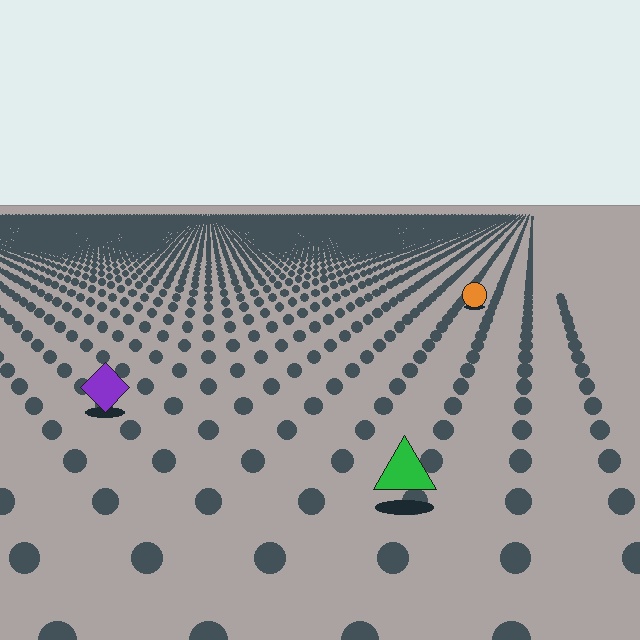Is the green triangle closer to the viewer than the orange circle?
Yes. The green triangle is closer — you can tell from the texture gradient: the ground texture is coarser near it.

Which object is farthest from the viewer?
The orange circle is farthest from the viewer. It appears smaller and the ground texture around it is denser.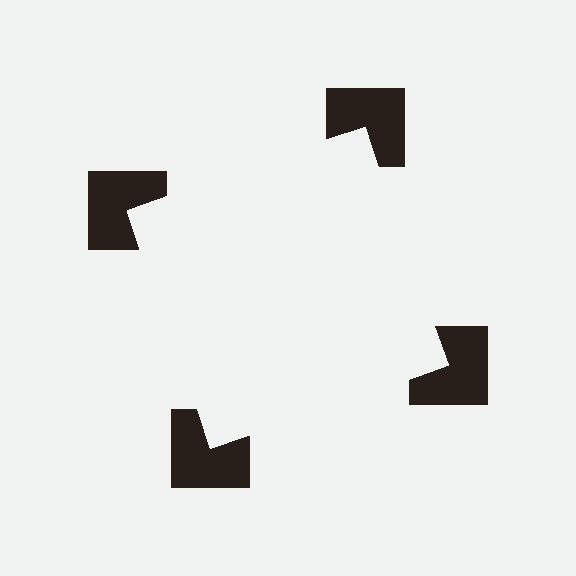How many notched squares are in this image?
There are 4 — one at each vertex of the illusory square.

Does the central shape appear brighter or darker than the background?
It typically appears slightly brighter than the background, even though no actual brightness change is drawn.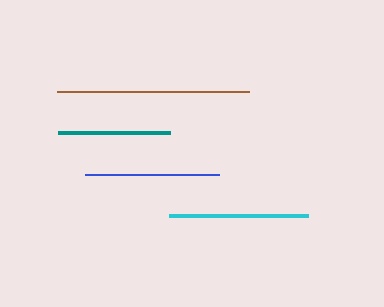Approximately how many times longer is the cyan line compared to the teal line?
The cyan line is approximately 1.2 times the length of the teal line.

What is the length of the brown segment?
The brown segment is approximately 192 pixels long.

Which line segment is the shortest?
The teal line is the shortest at approximately 112 pixels.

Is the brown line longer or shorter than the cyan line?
The brown line is longer than the cyan line.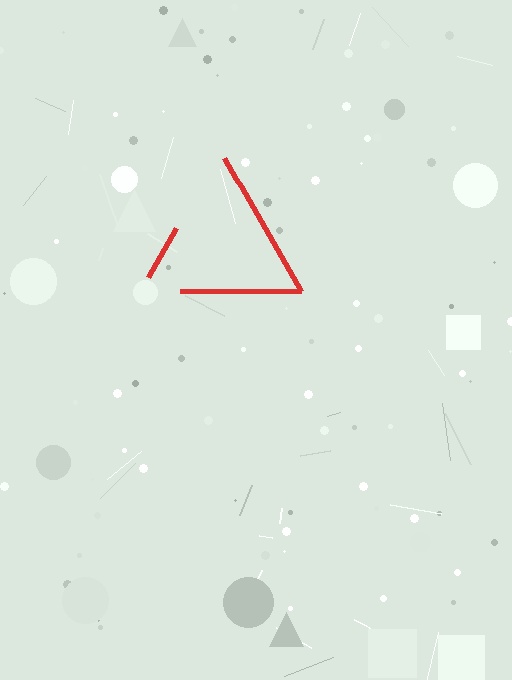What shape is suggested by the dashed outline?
The dashed outline suggests a triangle.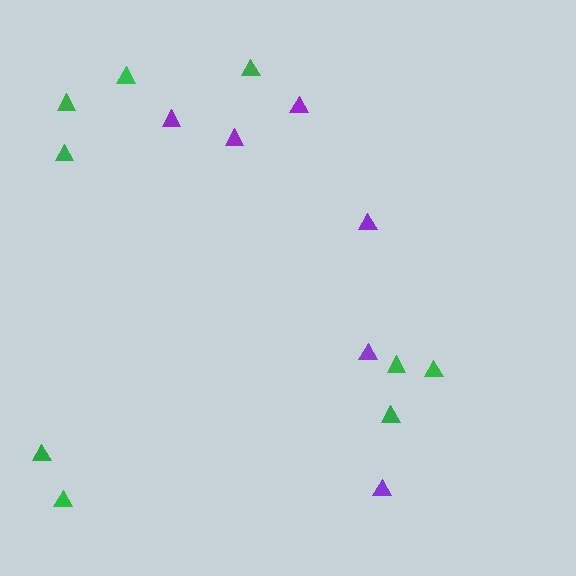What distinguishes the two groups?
There are 2 groups: one group of purple triangles (6) and one group of green triangles (9).